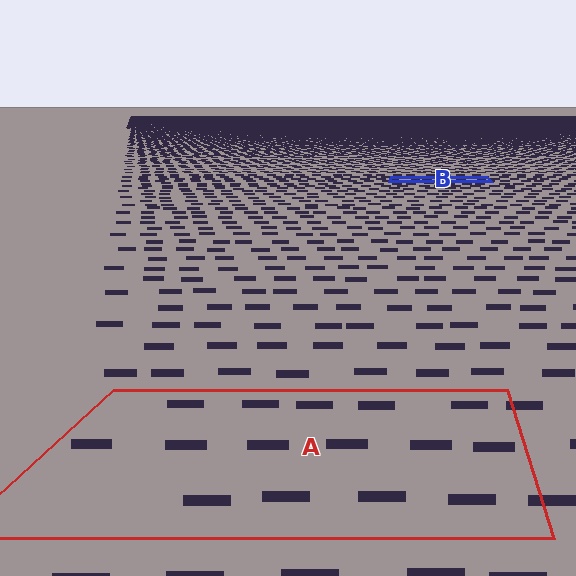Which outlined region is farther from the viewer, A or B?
Region B is farther from the viewer — the texture elements inside it appear smaller and more densely packed.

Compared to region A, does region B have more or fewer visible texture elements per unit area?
Region B has more texture elements per unit area — they are packed more densely because it is farther away.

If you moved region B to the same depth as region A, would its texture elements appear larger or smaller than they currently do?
They would appear larger. At a closer depth, the same texture elements are projected at a bigger on-screen size.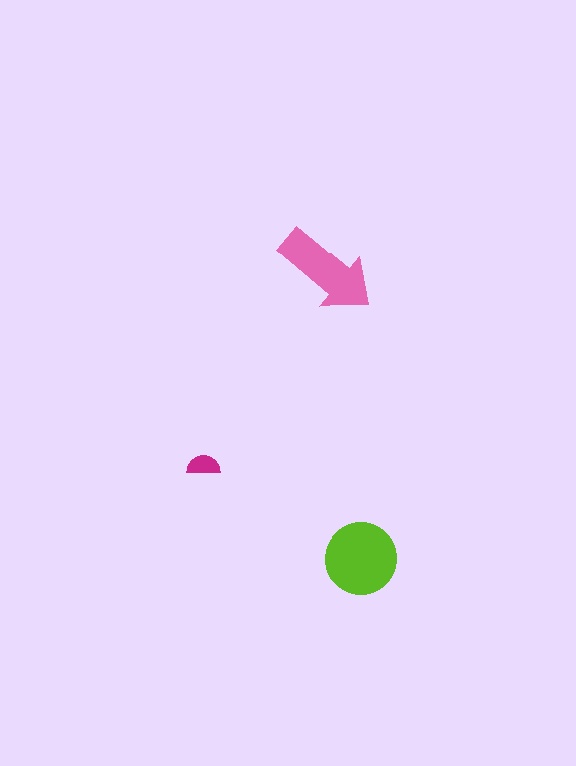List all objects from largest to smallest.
The lime circle, the pink arrow, the magenta semicircle.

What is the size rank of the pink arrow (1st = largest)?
2nd.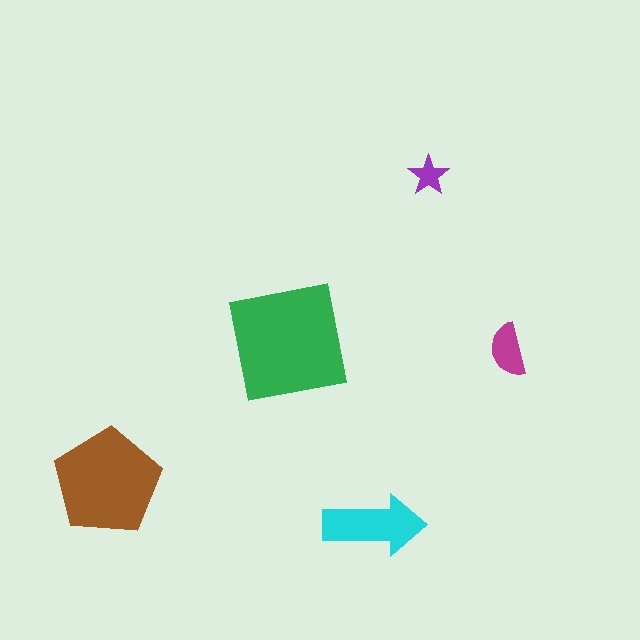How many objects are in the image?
There are 5 objects in the image.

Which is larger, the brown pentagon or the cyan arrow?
The brown pentagon.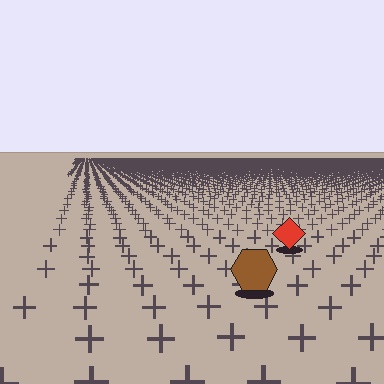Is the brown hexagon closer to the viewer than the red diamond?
Yes. The brown hexagon is closer — you can tell from the texture gradient: the ground texture is coarser near it.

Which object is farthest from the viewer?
The red diamond is farthest from the viewer. It appears smaller and the ground texture around it is denser.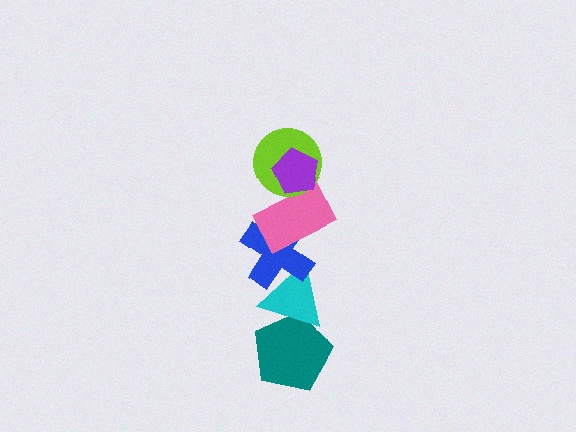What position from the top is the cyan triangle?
The cyan triangle is 5th from the top.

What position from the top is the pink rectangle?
The pink rectangle is 3rd from the top.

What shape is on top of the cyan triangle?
The blue cross is on top of the cyan triangle.